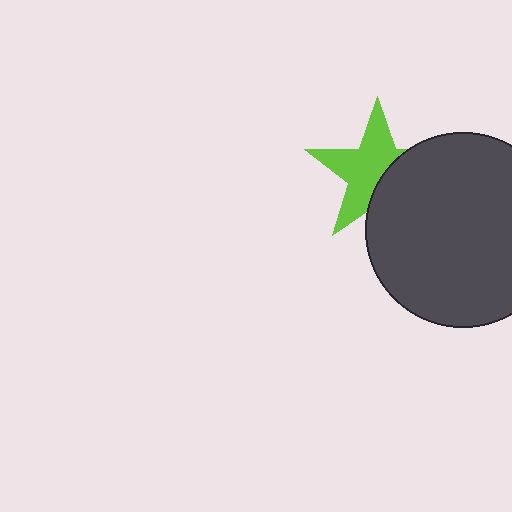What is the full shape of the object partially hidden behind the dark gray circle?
The partially hidden object is a lime star.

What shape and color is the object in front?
The object in front is a dark gray circle.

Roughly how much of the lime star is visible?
About half of it is visible (roughly 60%).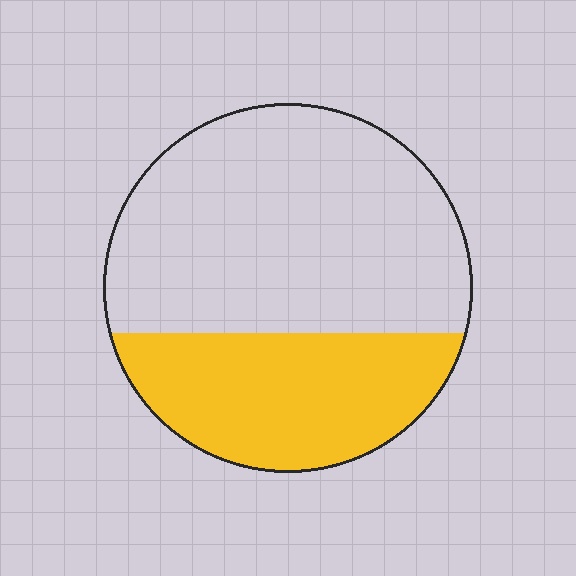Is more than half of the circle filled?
No.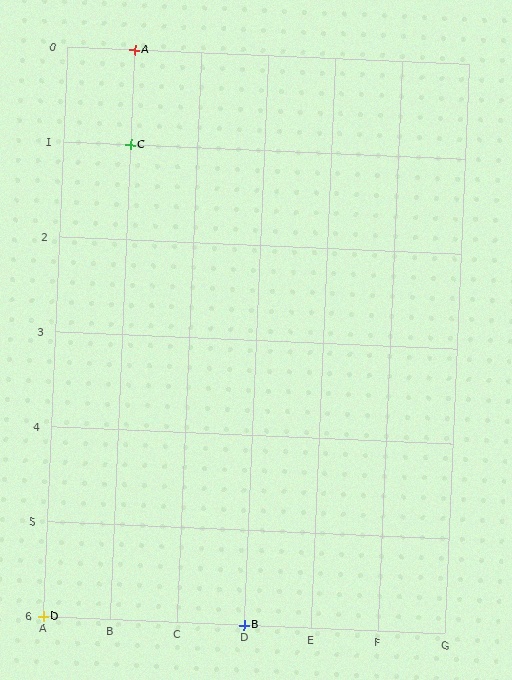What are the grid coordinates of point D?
Point D is at grid coordinates (A, 6).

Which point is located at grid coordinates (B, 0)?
Point A is at (B, 0).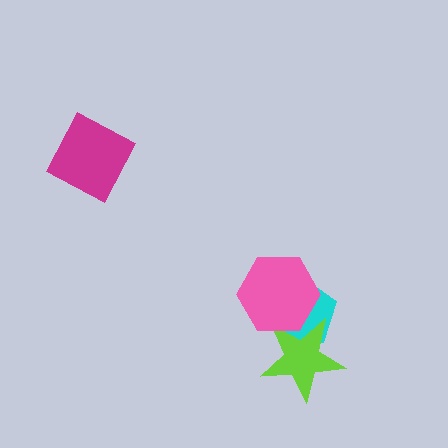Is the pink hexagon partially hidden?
No, no other shape covers it.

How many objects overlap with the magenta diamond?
0 objects overlap with the magenta diamond.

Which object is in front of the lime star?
The pink hexagon is in front of the lime star.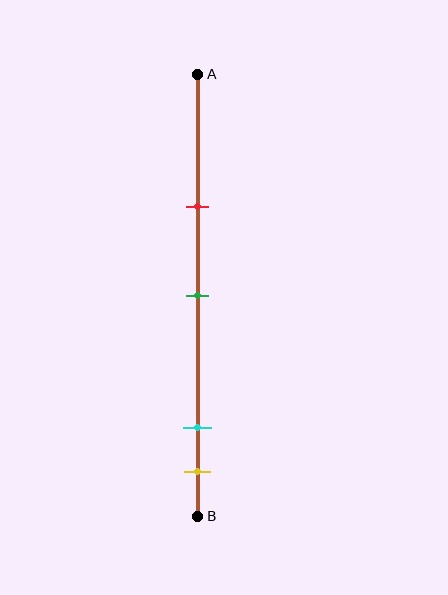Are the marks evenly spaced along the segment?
No, the marks are not evenly spaced.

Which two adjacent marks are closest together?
The cyan and yellow marks are the closest adjacent pair.